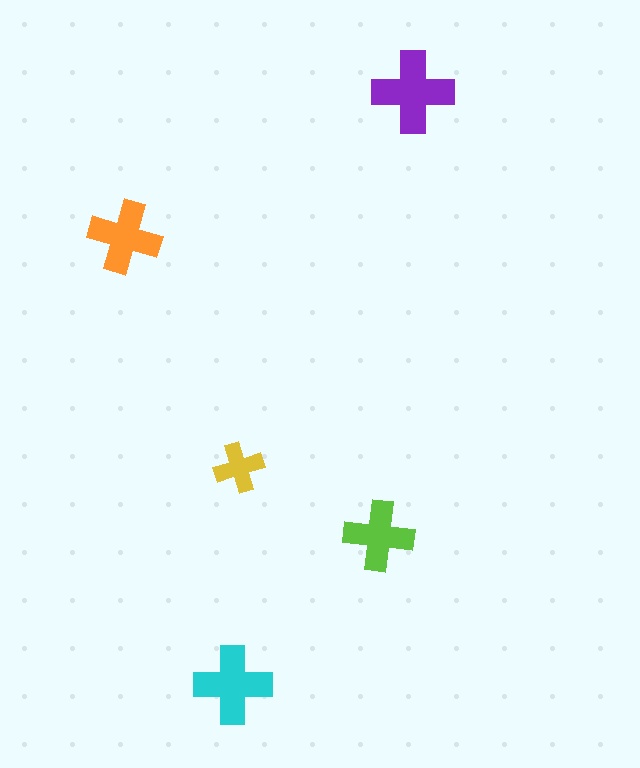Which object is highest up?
The purple cross is topmost.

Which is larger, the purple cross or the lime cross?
The purple one.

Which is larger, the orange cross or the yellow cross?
The orange one.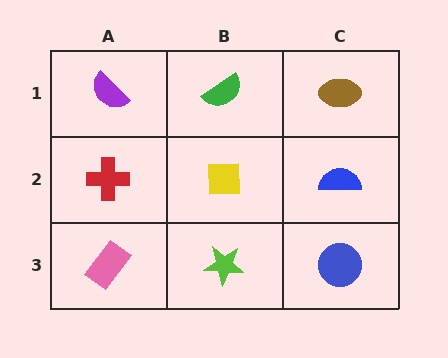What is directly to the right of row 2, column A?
A yellow square.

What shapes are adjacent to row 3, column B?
A yellow square (row 2, column B), a pink rectangle (row 3, column A), a blue circle (row 3, column C).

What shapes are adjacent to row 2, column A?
A purple semicircle (row 1, column A), a pink rectangle (row 3, column A), a yellow square (row 2, column B).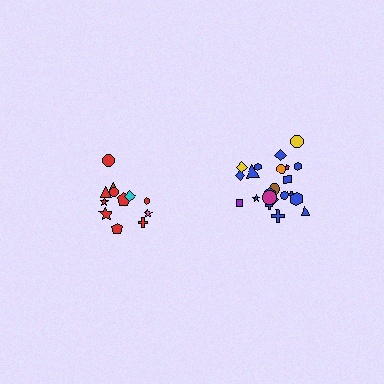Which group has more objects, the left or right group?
The right group.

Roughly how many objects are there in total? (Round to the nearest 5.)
Roughly 35 objects in total.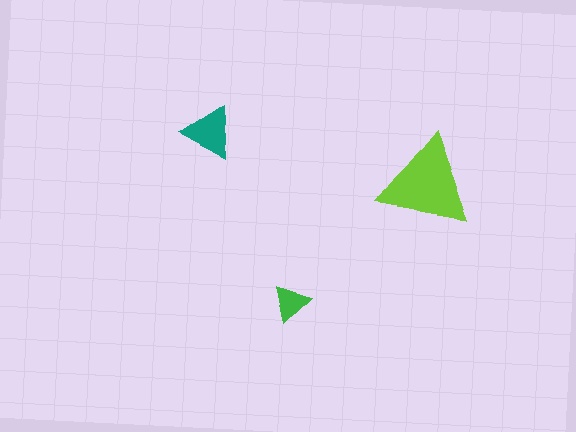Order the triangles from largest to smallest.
the lime one, the teal one, the green one.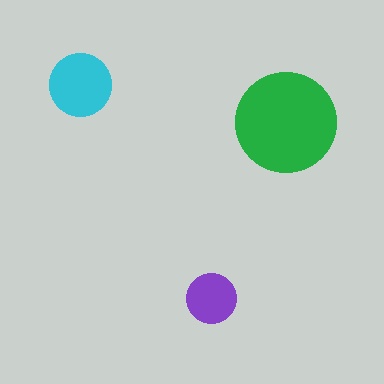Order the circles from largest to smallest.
the green one, the cyan one, the purple one.